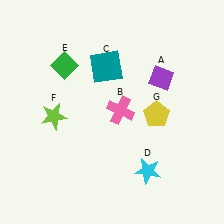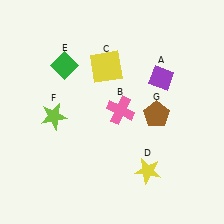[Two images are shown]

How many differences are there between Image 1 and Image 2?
There are 3 differences between the two images.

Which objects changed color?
C changed from teal to yellow. D changed from cyan to yellow. G changed from yellow to brown.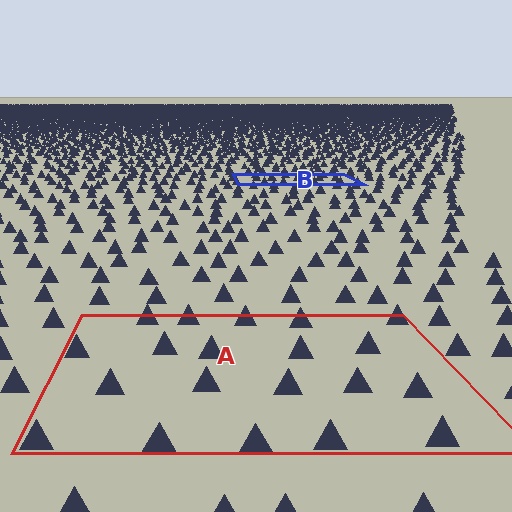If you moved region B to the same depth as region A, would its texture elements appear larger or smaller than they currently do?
They would appear larger. At a closer depth, the same texture elements are projected at a bigger on-screen size.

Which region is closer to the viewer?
Region A is closer. The texture elements there are larger and more spread out.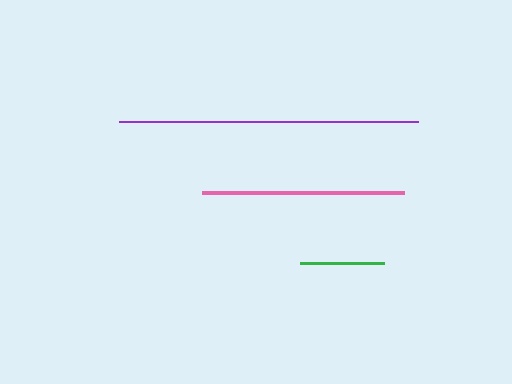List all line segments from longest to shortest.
From longest to shortest: purple, pink, green.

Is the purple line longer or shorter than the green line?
The purple line is longer than the green line.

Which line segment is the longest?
The purple line is the longest at approximately 300 pixels.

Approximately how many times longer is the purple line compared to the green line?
The purple line is approximately 3.6 times the length of the green line.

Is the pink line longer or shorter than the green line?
The pink line is longer than the green line.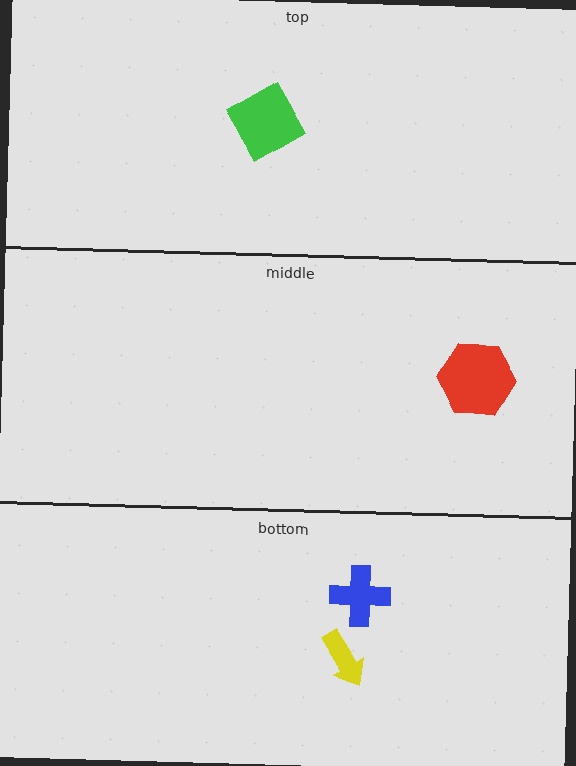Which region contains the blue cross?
The bottom region.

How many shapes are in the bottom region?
2.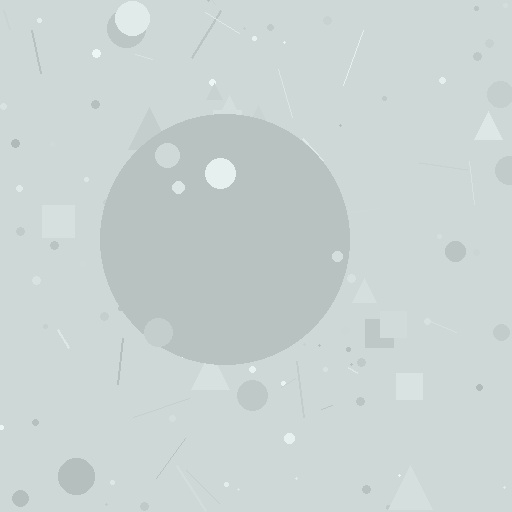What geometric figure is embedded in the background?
A circle is embedded in the background.